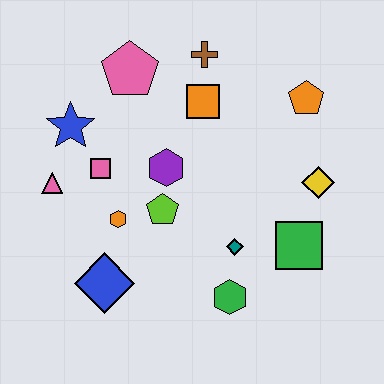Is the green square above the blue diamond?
Yes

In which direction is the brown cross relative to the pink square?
The brown cross is above the pink square.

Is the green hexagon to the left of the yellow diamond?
Yes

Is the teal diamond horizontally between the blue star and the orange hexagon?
No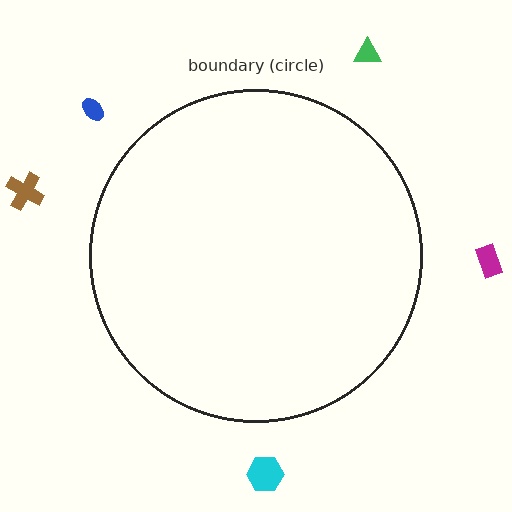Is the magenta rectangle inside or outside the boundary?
Outside.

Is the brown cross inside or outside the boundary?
Outside.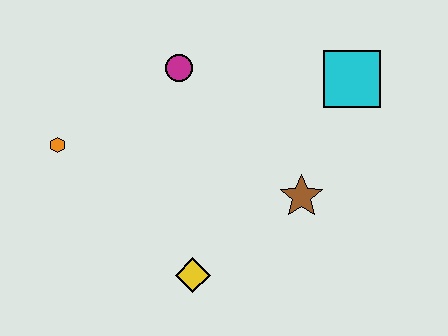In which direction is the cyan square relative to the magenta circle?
The cyan square is to the right of the magenta circle.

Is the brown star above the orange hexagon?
No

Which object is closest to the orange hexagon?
The magenta circle is closest to the orange hexagon.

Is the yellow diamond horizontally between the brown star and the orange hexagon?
Yes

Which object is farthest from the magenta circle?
The yellow diamond is farthest from the magenta circle.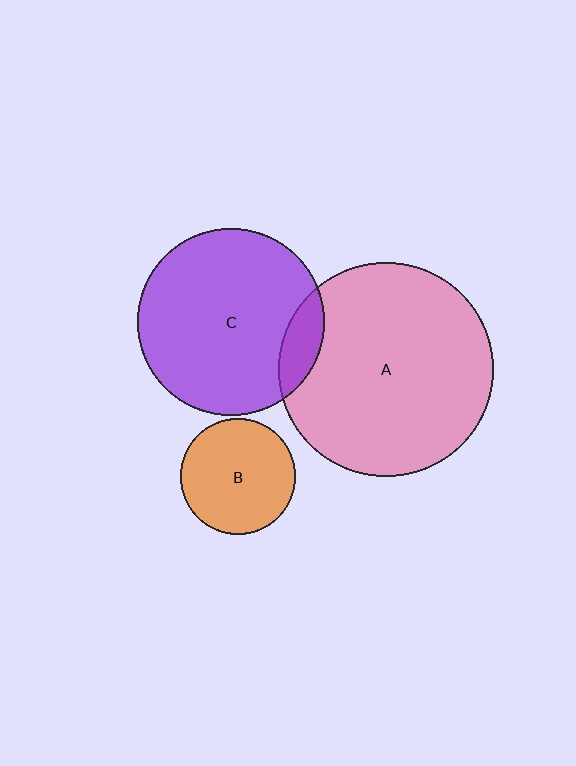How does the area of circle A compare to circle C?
Approximately 1.3 times.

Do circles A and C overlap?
Yes.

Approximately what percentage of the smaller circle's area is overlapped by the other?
Approximately 10%.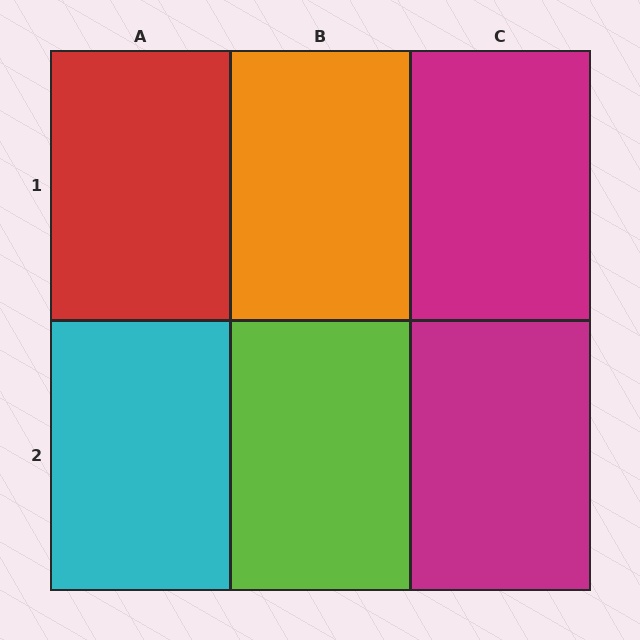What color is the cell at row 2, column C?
Magenta.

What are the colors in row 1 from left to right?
Red, orange, magenta.